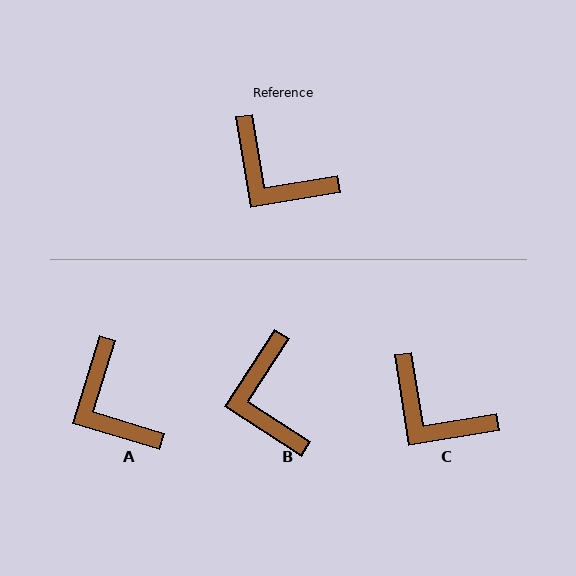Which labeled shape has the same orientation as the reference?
C.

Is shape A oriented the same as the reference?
No, it is off by about 26 degrees.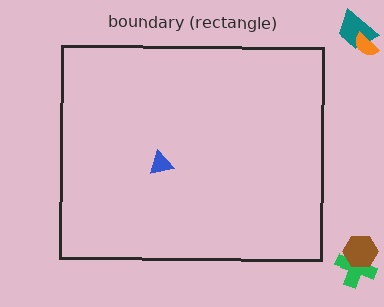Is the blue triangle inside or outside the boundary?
Inside.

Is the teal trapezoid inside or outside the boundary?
Outside.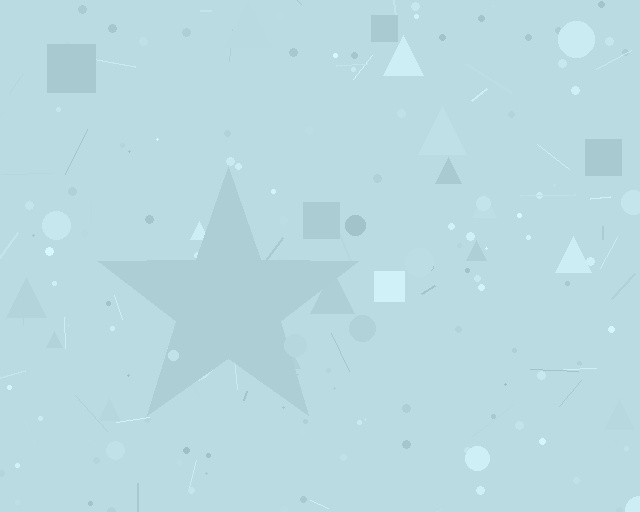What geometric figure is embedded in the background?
A star is embedded in the background.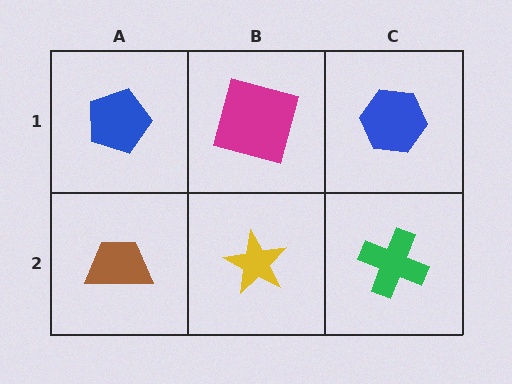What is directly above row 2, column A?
A blue pentagon.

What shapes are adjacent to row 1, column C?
A green cross (row 2, column C), a magenta square (row 1, column B).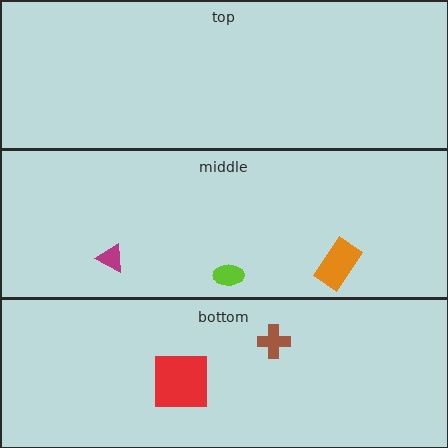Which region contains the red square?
The bottom region.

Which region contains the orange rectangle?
The middle region.